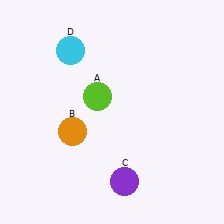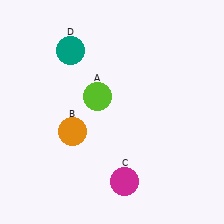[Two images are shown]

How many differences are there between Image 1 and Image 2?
There are 2 differences between the two images.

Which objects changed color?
C changed from purple to magenta. D changed from cyan to teal.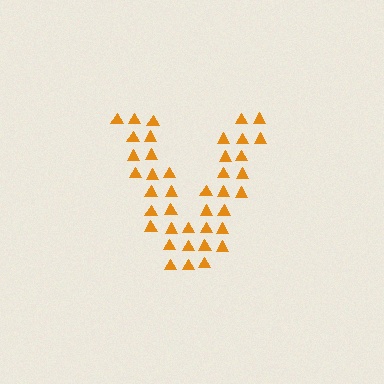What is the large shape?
The large shape is the letter V.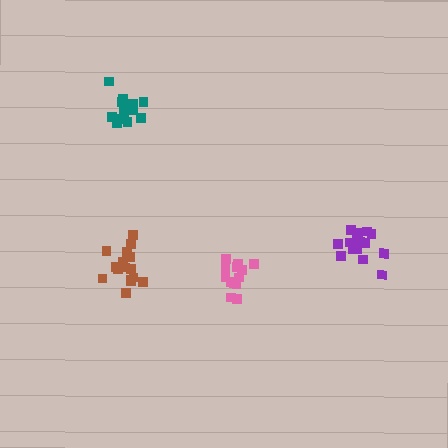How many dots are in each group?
Group 1: 16 dots, Group 2: 13 dots, Group 3: 13 dots, Group 4: 16 dots (58 total).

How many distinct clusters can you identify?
There are 4 distinct clusters.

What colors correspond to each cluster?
The clusters are colored: brown, teal, pink, purple.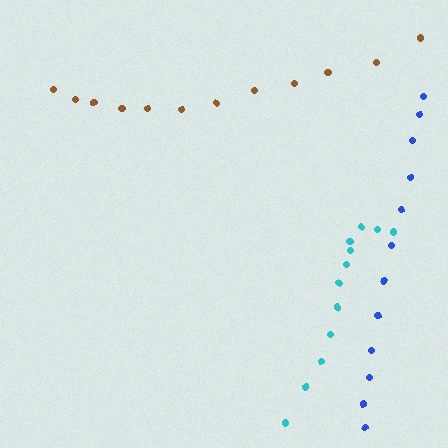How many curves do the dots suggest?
There are 3 distinct paths.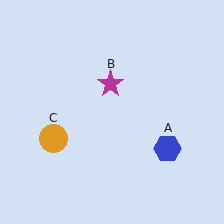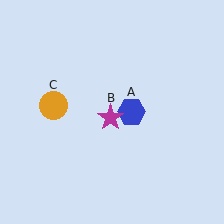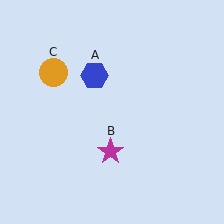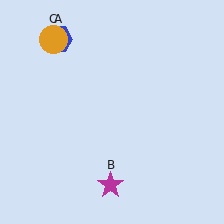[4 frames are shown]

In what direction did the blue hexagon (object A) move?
The blue hexagon (object A) moved up and to the left.